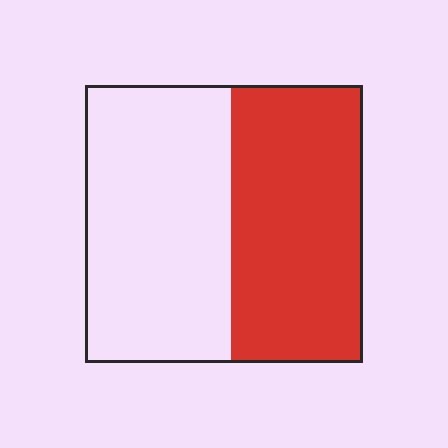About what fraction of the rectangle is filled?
About one half (1/2).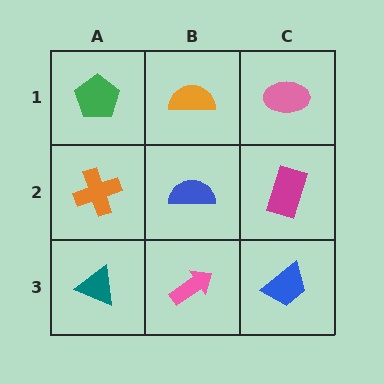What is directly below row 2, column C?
A blue trapezoid.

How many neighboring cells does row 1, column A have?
2.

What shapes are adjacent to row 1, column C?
A magenta rectangle (row 2, column C), an orange semicircle (row 1, column B).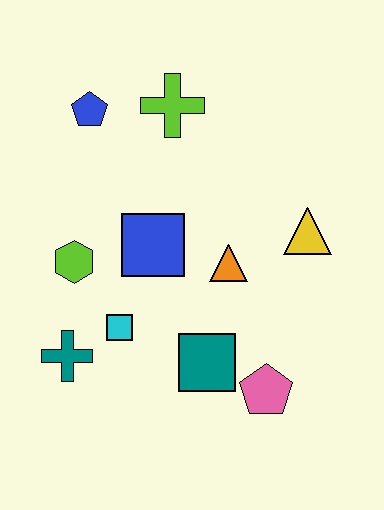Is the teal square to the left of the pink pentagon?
Yes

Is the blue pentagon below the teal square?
No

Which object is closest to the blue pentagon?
The lime cross is closest to the blue pentagon.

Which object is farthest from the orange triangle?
The blue pentagon is farthest from the orange triangle.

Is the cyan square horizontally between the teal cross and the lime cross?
Yes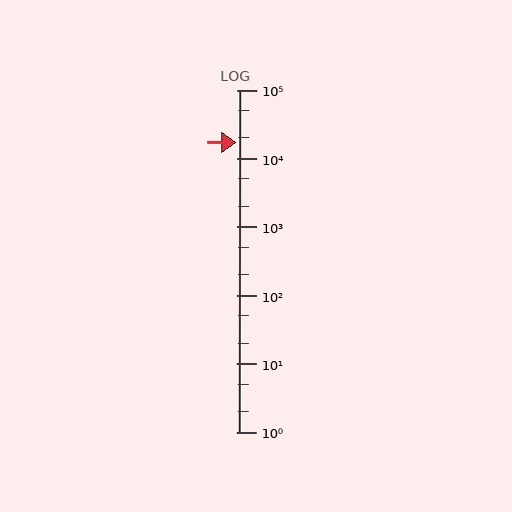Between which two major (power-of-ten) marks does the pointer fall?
The pointer is between 10000 and 100000.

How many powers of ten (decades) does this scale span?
The scale spans 5 decades, from 1 to 100000.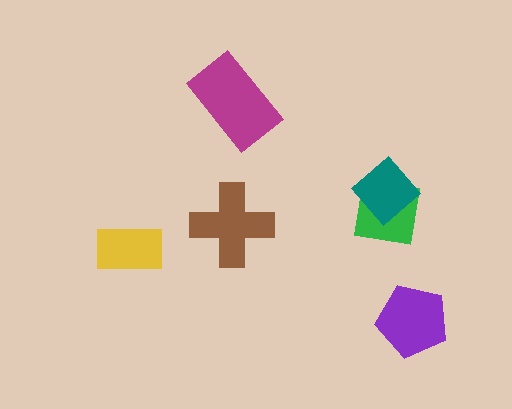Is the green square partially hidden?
Yes, it is partially covered by another shape.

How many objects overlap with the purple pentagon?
0 objects overlap with the purple pentagon.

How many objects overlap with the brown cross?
0 objects overlap with the brown cross.